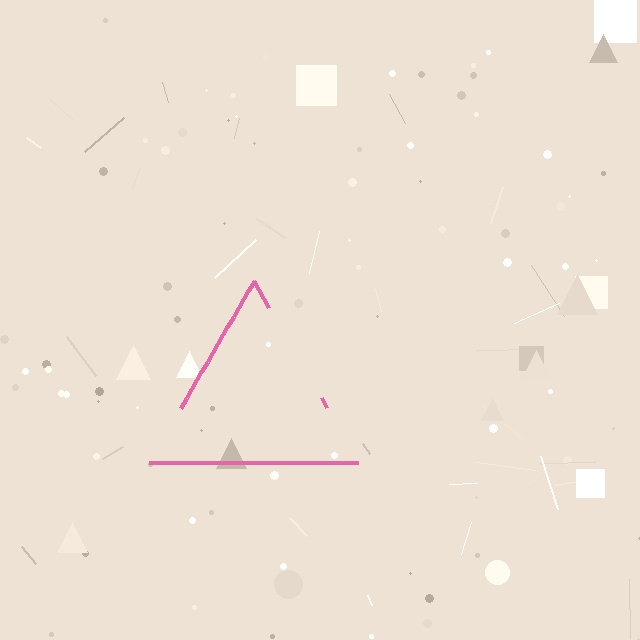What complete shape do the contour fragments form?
The contour fragments form a triangle.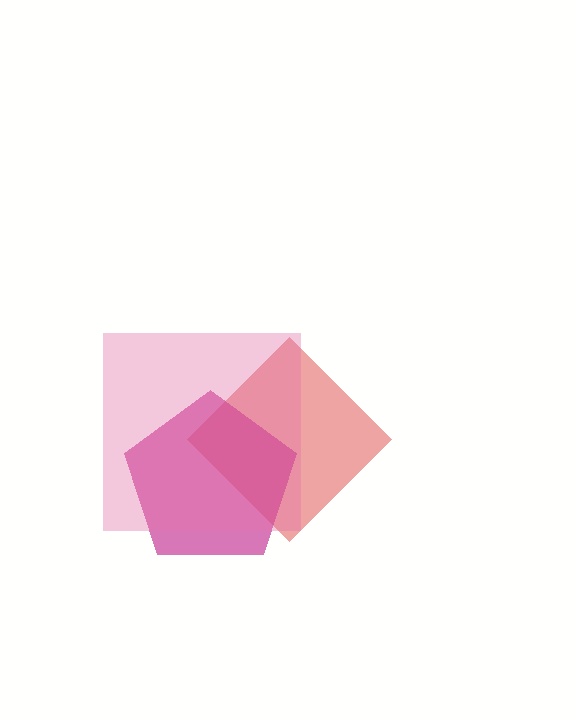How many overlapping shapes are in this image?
There are 3 overlapping shapes in the image.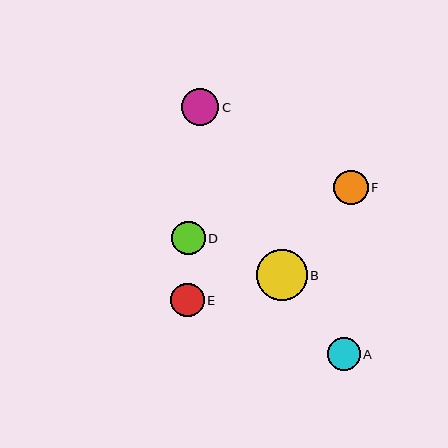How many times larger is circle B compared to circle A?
Circle B is approximately 1.6 times the size of circle A.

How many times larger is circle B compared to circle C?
Circle B is approximately 1.3 times the size of circle C.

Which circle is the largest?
Circle B is the largest with a size of approximately 51 pixels.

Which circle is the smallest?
Circle A is the smallest with a size of approximately 33 pixels.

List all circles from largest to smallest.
From largest to smallest: B, C, F, E, D, A.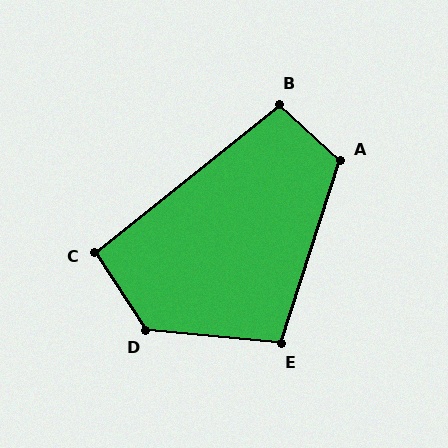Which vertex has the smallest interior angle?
C, at approximately 96 degrees.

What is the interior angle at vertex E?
Approximately 103 degrees (obtuse).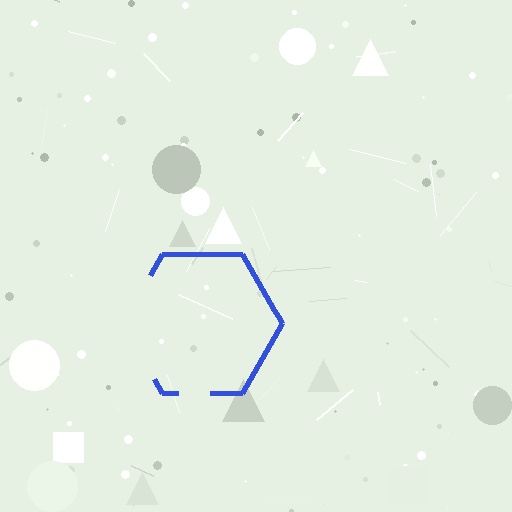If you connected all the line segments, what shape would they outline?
They would outline a hexagon.